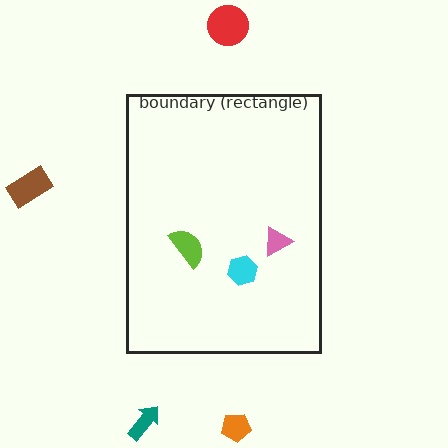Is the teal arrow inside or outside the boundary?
Outside.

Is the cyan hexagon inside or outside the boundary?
Inside.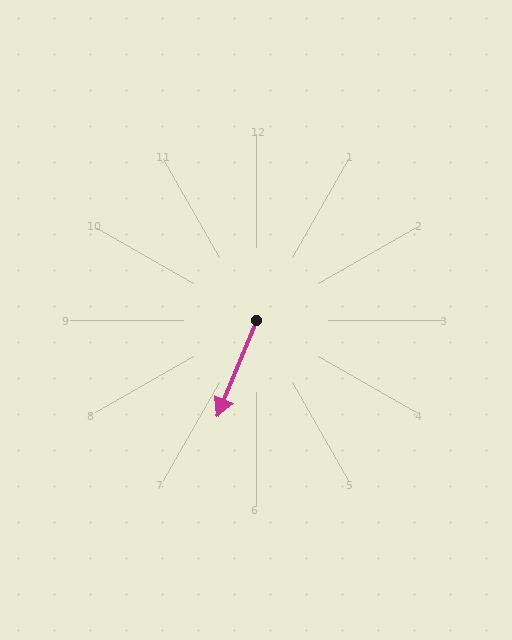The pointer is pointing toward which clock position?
Roughly 7 o'clock.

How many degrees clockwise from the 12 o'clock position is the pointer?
Approximately 202 degrees.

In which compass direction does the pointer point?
South.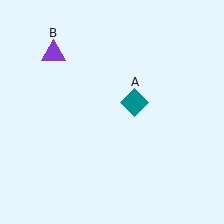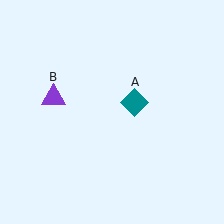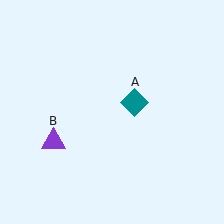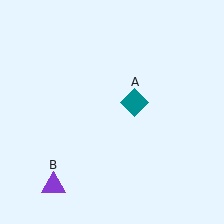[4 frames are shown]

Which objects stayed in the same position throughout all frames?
Teal diamond (object A) remained stationary.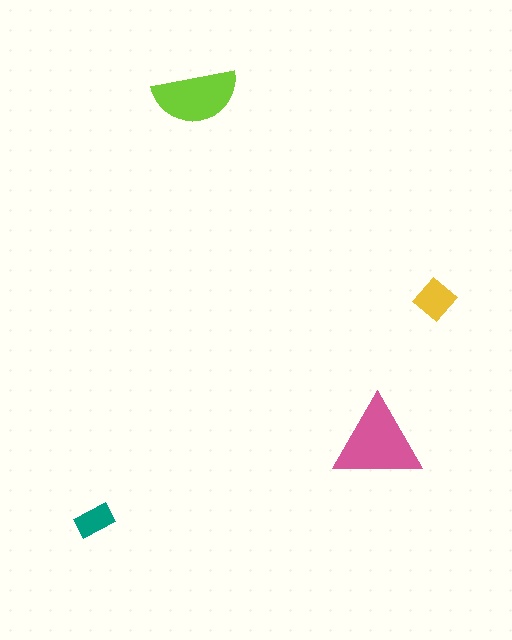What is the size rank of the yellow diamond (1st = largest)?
3rd.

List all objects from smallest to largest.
The teal rectangle, the yellow diamond, the lime semicircle, the pink triangle.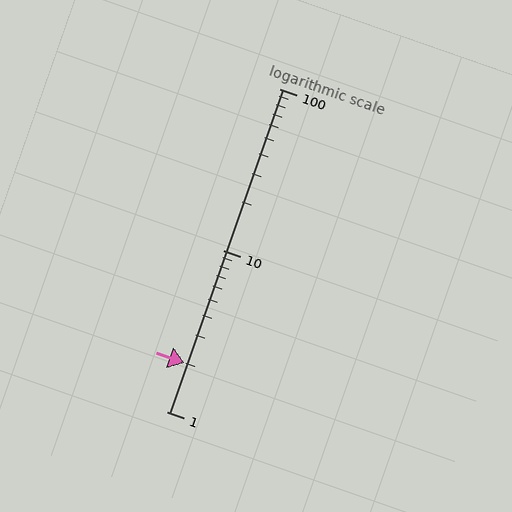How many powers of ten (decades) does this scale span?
The scale spans 2 decades, from 1 to 100.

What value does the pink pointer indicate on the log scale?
The pointer indicates approximately 2.